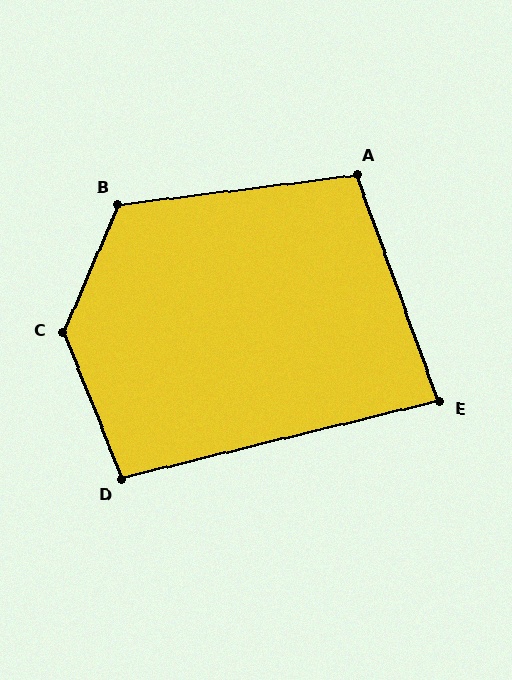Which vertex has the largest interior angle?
C, at approximately 135 degrees.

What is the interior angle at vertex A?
Approximately 103 degrees (obtuse).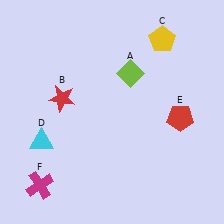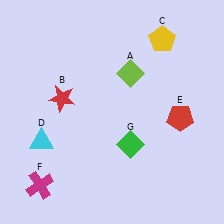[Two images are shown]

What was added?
A green diamond (G) was added in Image 2.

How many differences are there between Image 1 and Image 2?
There is 1 difference between the two images.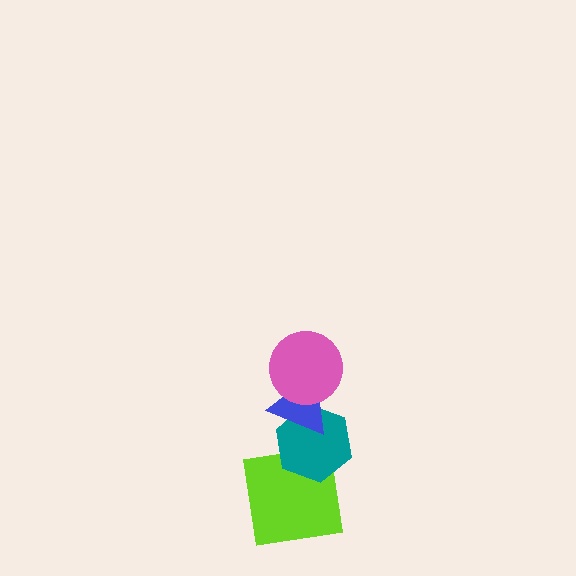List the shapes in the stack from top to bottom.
From top to bottom: the pink circle, the blue triangle, the teal hexagon, the lime square.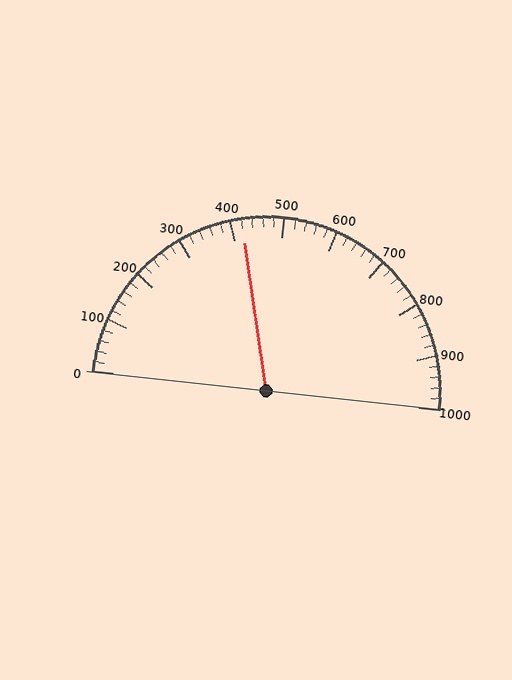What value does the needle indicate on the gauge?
The needle indicates approximately 420.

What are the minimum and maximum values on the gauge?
The gauge ranges from 0 to 1000.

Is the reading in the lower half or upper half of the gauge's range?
The reading is in the lower half of the range (0 to 1000).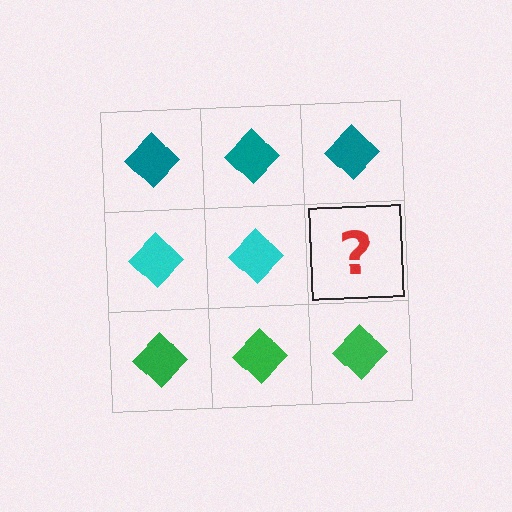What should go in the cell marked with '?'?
The missing cell should contain a cyan diamond.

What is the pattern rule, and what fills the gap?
The rule is that each row has a consistent color. The gap should be filled with a cyan diamond.